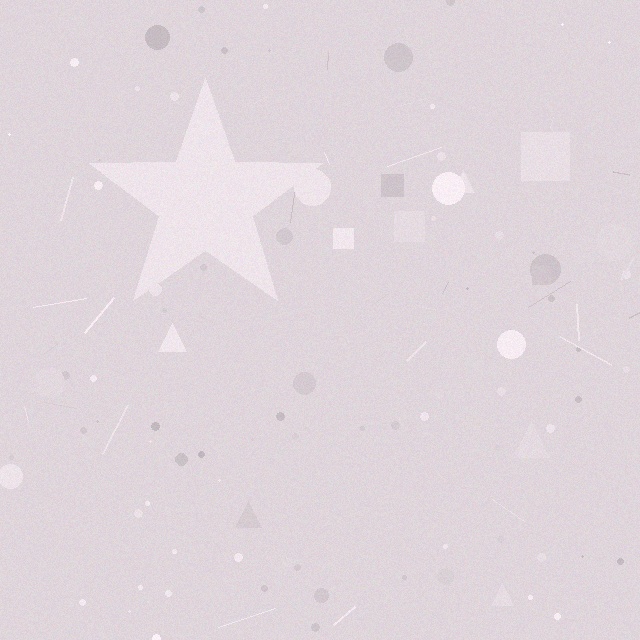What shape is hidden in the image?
A star is hidden in the image.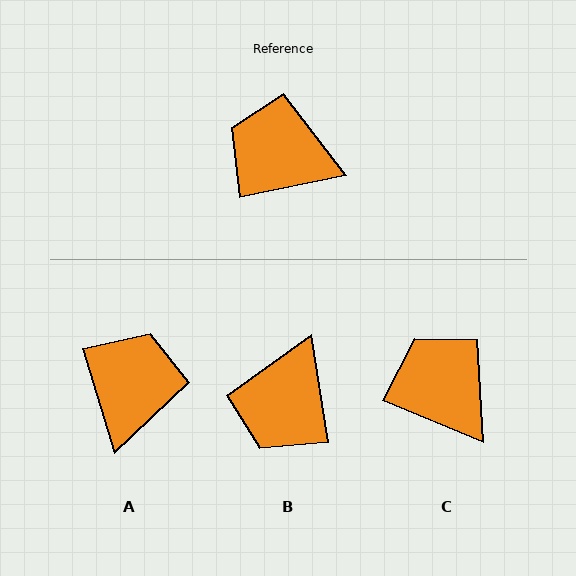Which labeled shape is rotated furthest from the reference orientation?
B, about 88 degrees away.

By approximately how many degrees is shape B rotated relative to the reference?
Approximately 88 degrees counter-clockwise.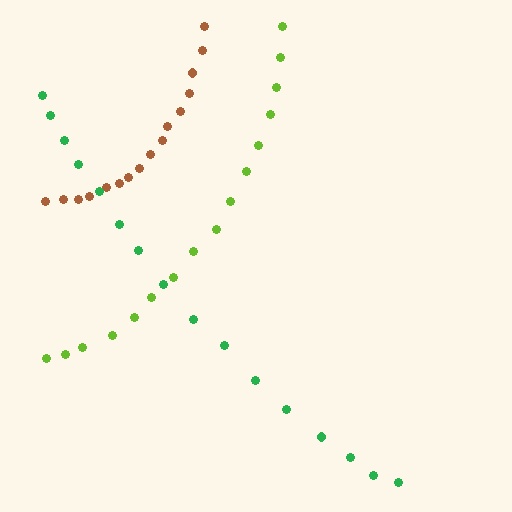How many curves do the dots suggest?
There are 3 distinct paths.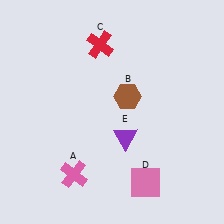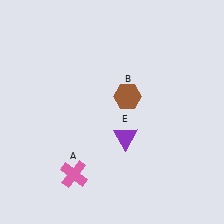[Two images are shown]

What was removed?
The red cross (C), the pink square (D) were removed in Image 2.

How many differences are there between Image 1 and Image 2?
There are 2 differences between the two images.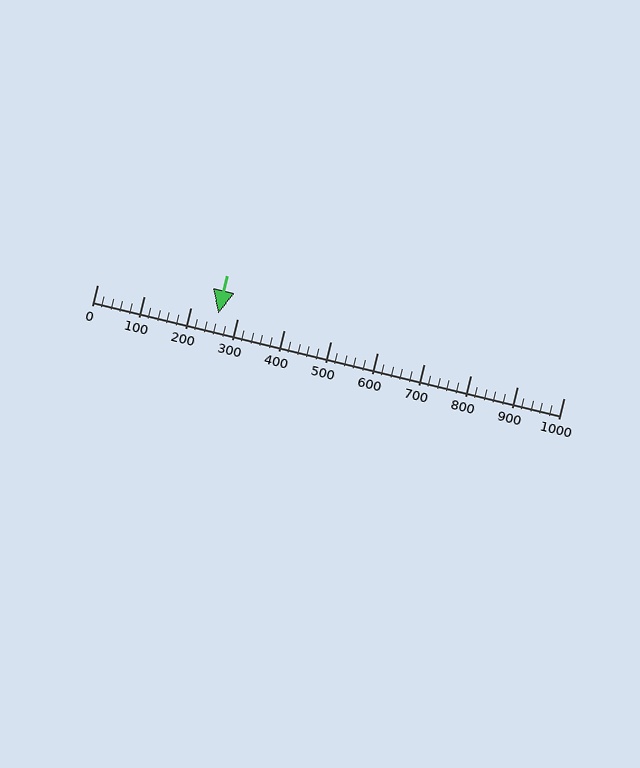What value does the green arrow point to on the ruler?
The green arrow points to approximately 260.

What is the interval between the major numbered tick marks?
The major tick marks are spaced 100 units apart.